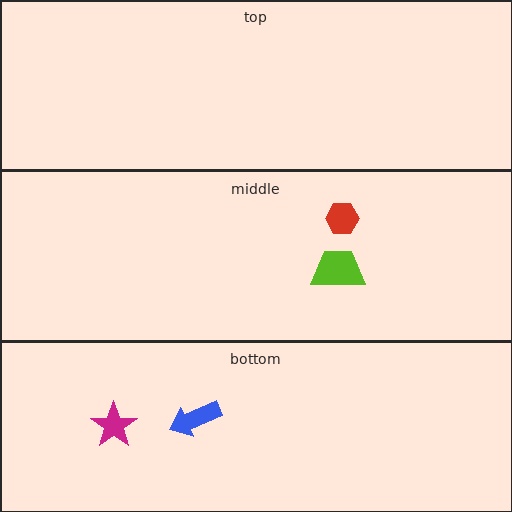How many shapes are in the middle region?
2.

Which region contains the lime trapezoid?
The middle region.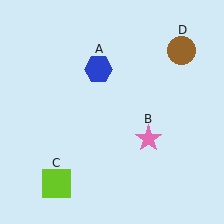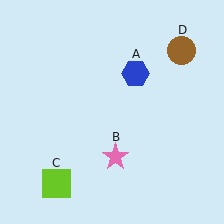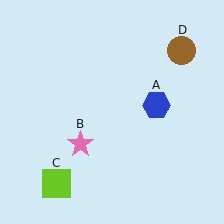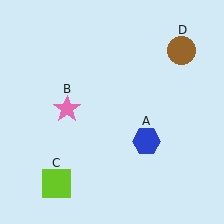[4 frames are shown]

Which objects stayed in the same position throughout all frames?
Lime square (object C) and brown circle (object D) remained stationary.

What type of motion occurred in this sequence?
The blue hexagon (object A), pink star (object B) rotated clockwise around the center of the scene.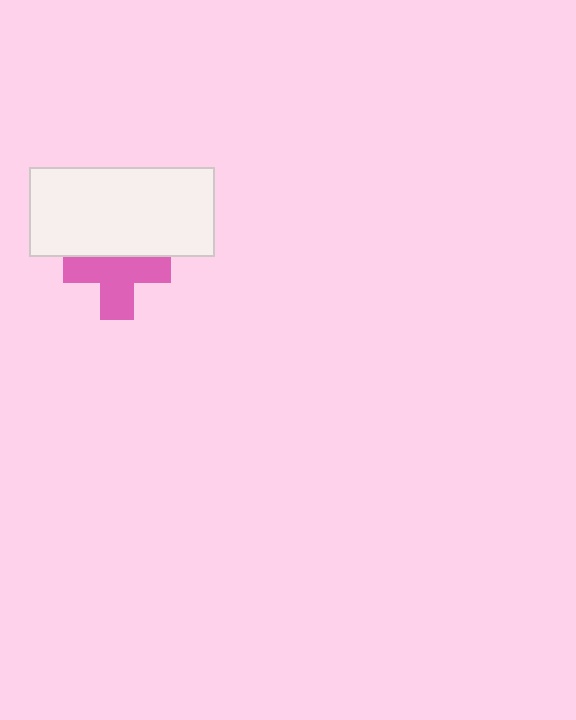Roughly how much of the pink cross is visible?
Most of it is visible (roughly 65%).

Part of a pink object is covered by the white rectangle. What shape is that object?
It is a cross.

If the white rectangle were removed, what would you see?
You would see the complete pink cross.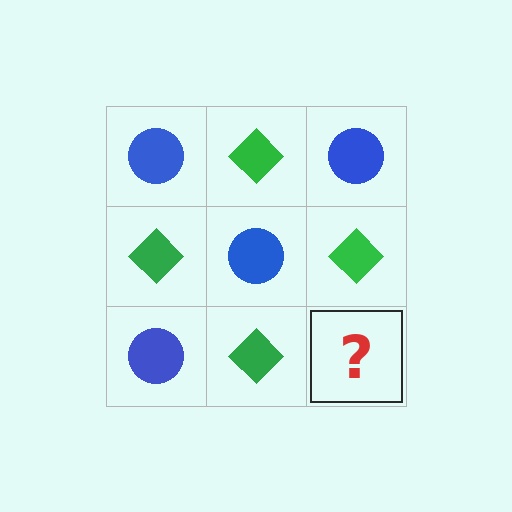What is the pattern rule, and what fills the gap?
The rule is that it alternates blue circle and green diamond in a checkerboard pattern. The gap should be filled with a blue circle.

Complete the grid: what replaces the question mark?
The question mark should be replaced with a blue circle.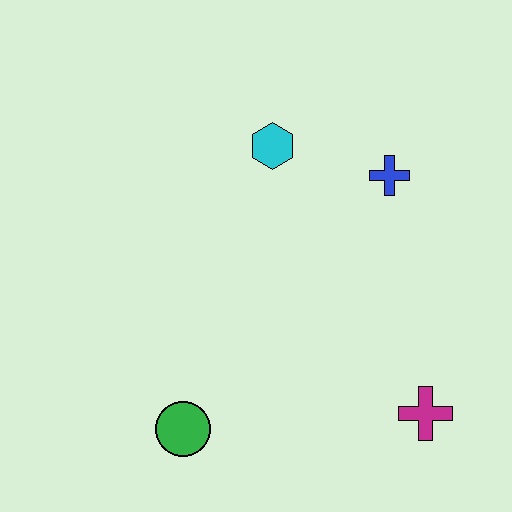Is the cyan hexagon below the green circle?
No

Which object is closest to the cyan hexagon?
The blue cross is closest to the cyan hexagon.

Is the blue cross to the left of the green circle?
No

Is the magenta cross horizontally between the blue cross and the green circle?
No